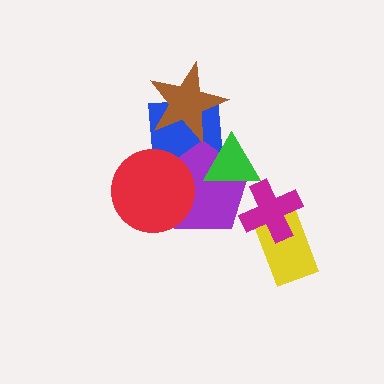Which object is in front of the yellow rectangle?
The magenta cross is in front of the yellow rectangle.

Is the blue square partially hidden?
Yes, it is partially covered by another shape.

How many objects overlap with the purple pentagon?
4 objects overlap with the purple pentagon.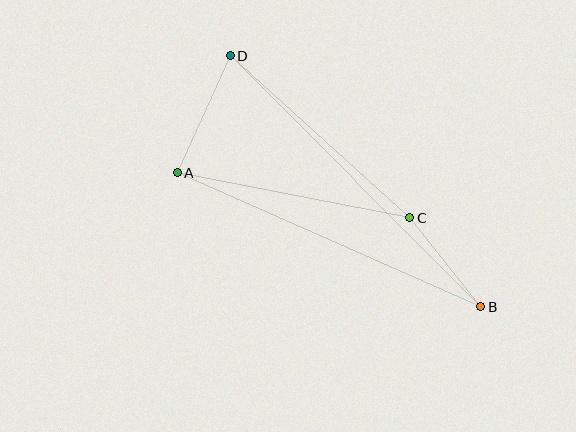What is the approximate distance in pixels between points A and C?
The distance between A and C is approximately 237 pixels.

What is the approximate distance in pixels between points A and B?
The distance between A and B is approximately 332 pixels.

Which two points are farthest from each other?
Points B and D are farthest from each other.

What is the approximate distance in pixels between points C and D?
The distance between C and D is approximately 241 pixels.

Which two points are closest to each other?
Points B and C are closest to each other.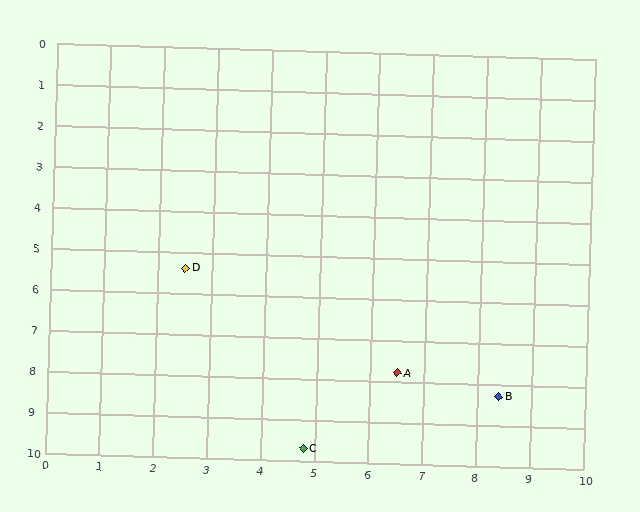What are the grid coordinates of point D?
Point D is at approximately (2.5, 5.4).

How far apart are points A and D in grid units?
Points A and D are about 4.7 grid units apart.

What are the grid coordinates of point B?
Point B is at approximately (8.4, 8.3).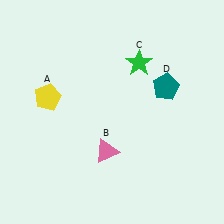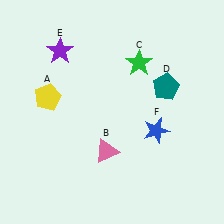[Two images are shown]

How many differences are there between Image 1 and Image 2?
There are 2 differences between the two images.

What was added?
A purple star (E), a blue star (F) were added in Image 2.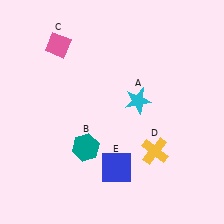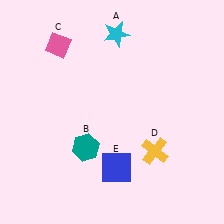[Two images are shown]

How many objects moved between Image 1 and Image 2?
1 object moved between the two images.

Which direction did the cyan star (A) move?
The cyan star (A) moved up.